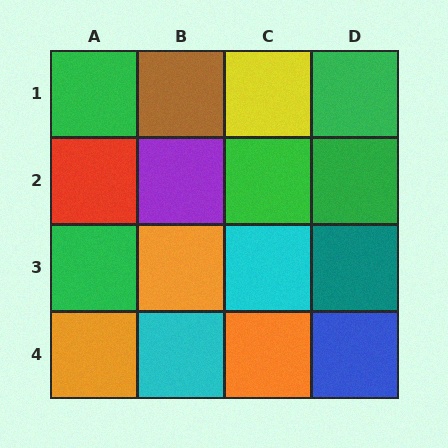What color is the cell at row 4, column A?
Orange.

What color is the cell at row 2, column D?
Green.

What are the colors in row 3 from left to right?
Green, orange, cyan, teal.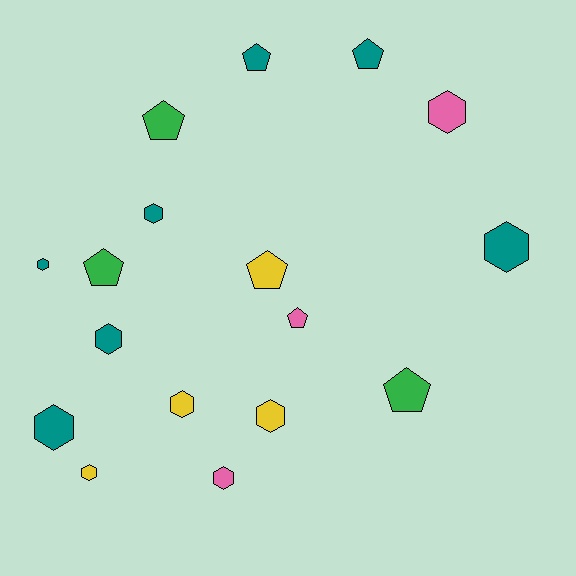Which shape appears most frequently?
Hexagon, with 10 objects.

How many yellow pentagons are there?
There is 1 yellow pentagon.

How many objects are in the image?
There are 17 objects.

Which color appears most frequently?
Teal, with 7 objects.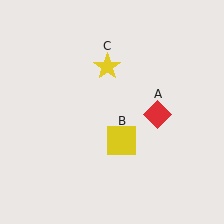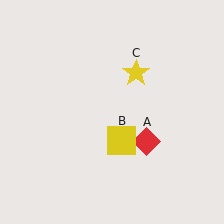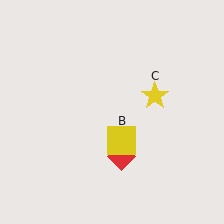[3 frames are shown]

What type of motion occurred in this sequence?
The red diamond (object A), yellow star (object C) rotated clockwise around the center of the scene.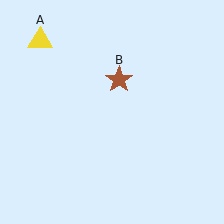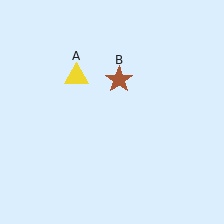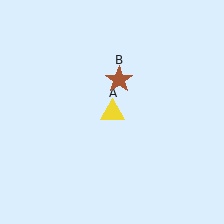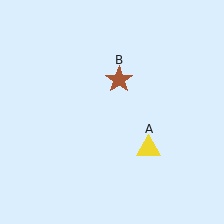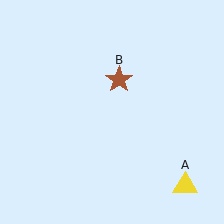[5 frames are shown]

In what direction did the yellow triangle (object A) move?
The yellow triangle (object A) moved down and to the right.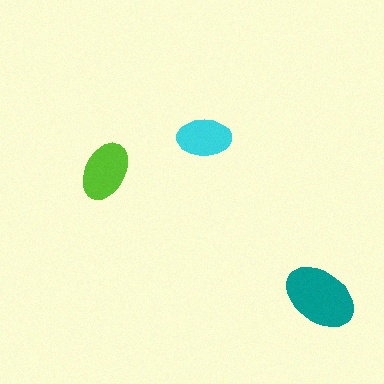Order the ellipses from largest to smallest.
the teal one, the lime one, the cyan one.